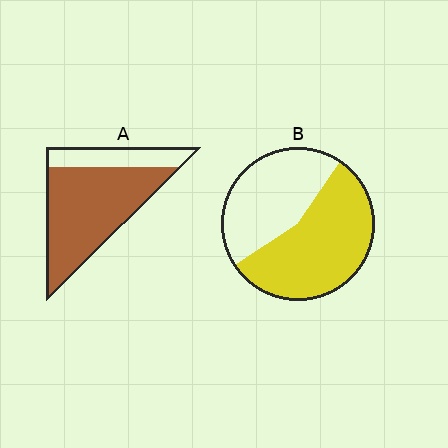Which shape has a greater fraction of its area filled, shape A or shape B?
Shape A.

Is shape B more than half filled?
Yes.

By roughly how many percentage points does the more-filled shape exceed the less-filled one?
By roughly 20 percentage points (A over B).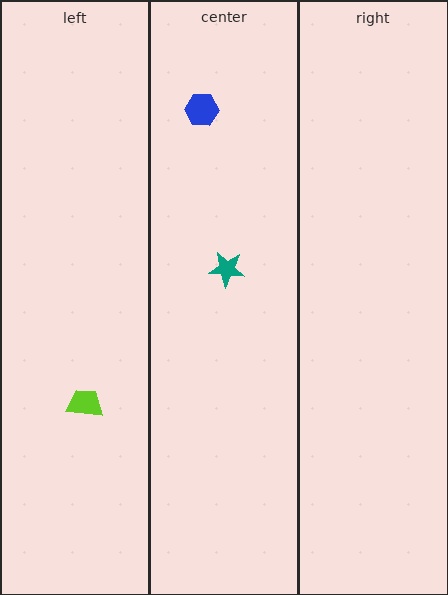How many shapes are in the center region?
2.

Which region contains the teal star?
The center region.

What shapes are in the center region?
The teal star, the blue hexagon.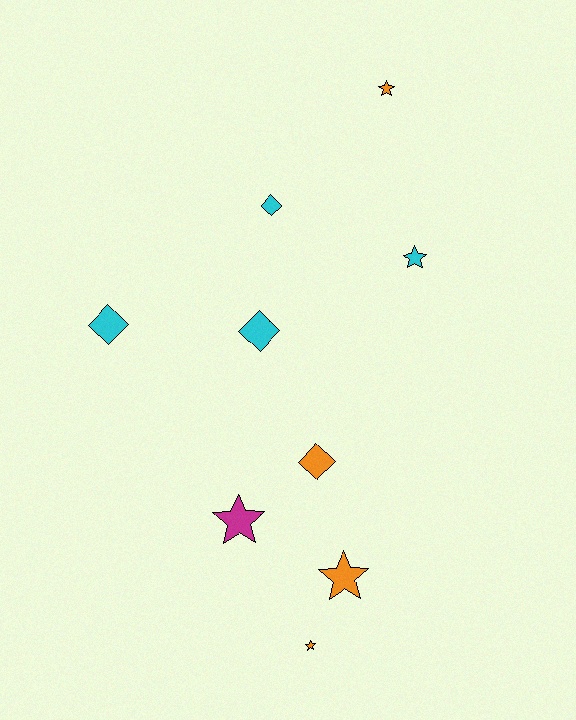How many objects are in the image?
There are 9 objects.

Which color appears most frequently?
Cyan, with 4 objects.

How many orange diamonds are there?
There is 1 orange diamond.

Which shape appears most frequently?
Star, with 5 objects.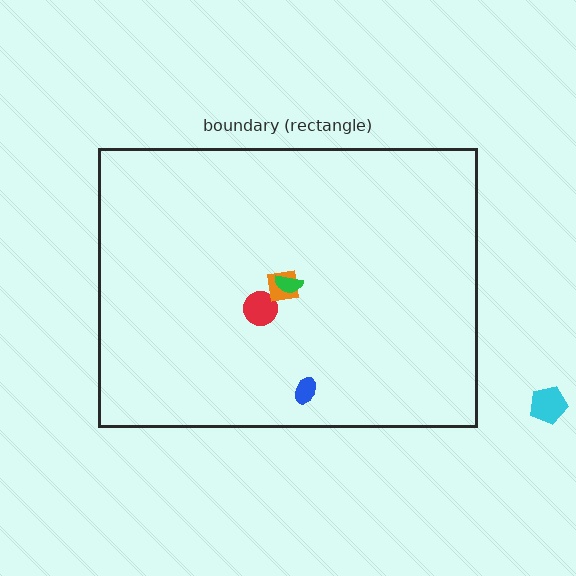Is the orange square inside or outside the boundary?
Inside.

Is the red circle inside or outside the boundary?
Inside.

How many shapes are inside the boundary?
4 inside, 1 outside.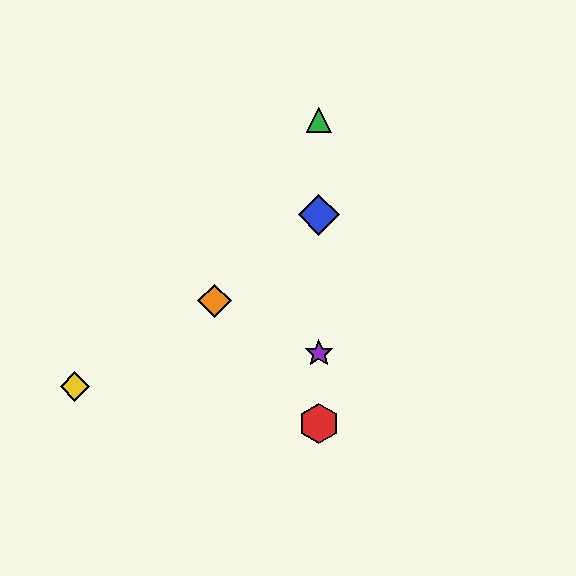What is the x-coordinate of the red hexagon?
The red hexagon is at x≈319.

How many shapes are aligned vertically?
4 shapes (the red hexagon, the blue diamond, the green triangle, the purple star) are aligned vertically.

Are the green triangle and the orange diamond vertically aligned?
No, the green triangle is at x≈319 and the orange diamond is at x≈215.